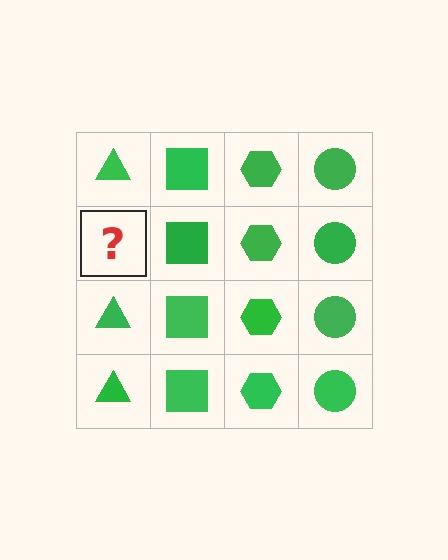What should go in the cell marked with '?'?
The missing cell should contain a green triangle.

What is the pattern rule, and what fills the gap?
The rule is that each column has a consistent shape. The gap should be filled with a green triangle.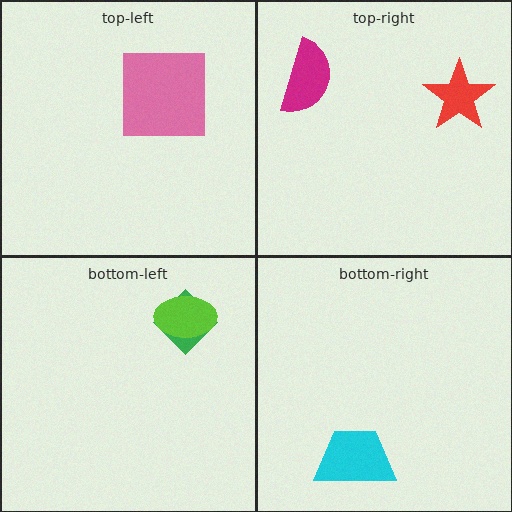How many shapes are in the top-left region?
1.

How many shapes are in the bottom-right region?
1.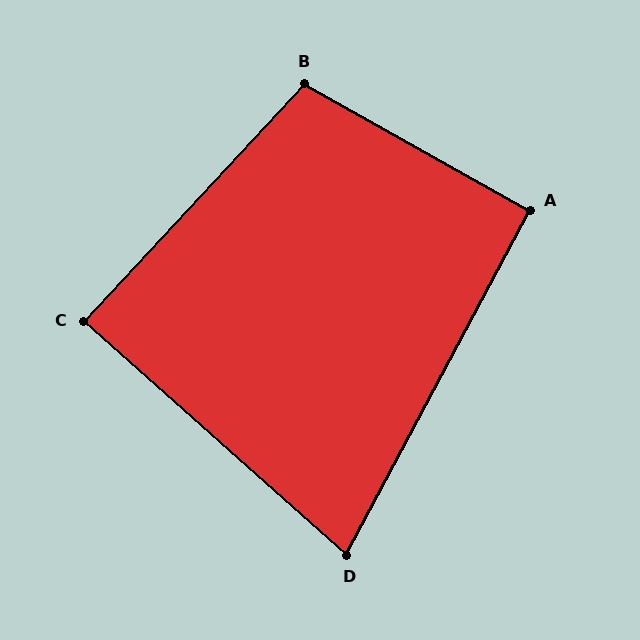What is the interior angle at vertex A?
Approximately 91 degrees (approximately right).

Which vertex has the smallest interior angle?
D, at approximately 76 degrees.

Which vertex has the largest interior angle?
B, at approximately 104 degrees.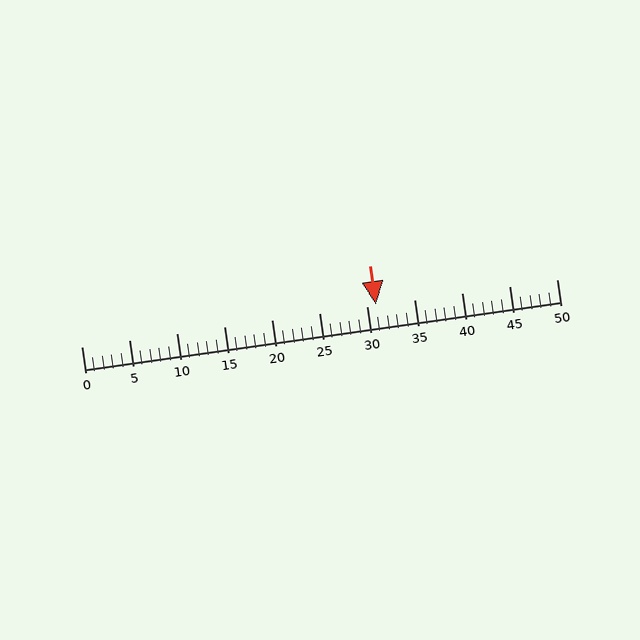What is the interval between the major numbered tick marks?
The major tick marks are spaced 5 units apart.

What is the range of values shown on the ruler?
The ruler shows values from 0 to 50.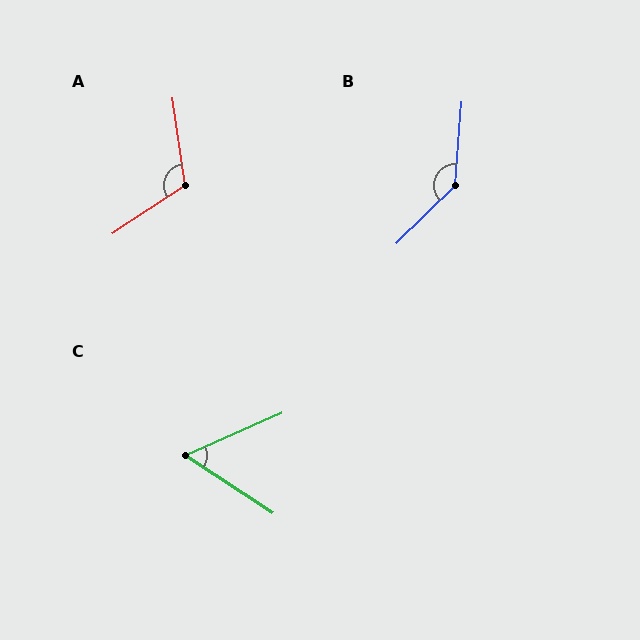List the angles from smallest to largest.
C (57°), A (115°), B (139°).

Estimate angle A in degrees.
Approximately 115 degrees.